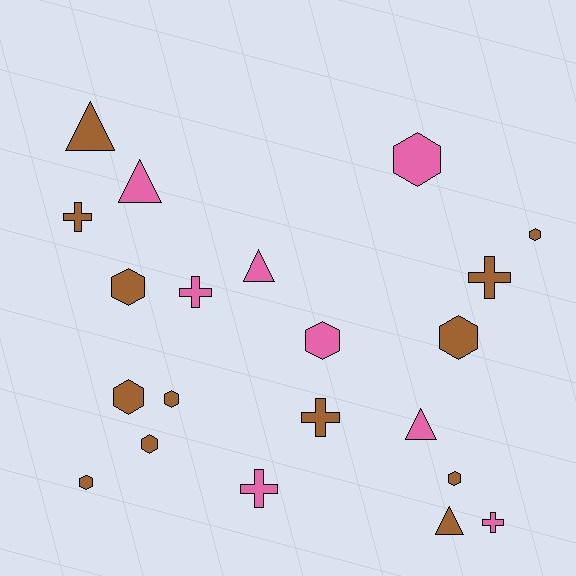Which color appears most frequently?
Brown, with 13 objects.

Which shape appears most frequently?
Hexagon, with 10 objects.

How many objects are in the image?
There are 21 objects.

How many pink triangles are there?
There are 3 pink triangles.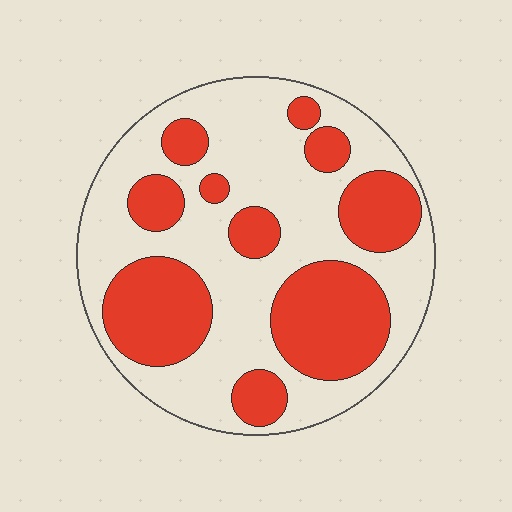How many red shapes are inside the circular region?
10.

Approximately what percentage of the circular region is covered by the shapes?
Approximately 40%.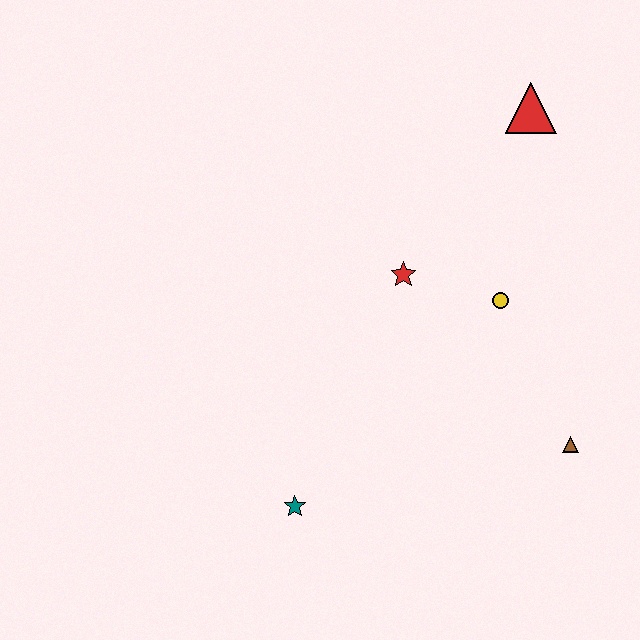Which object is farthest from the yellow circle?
The teal star is farthest from the yellow circle.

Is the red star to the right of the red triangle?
No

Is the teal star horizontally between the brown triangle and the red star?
No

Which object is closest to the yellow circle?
The red star is closest to the yellow circle.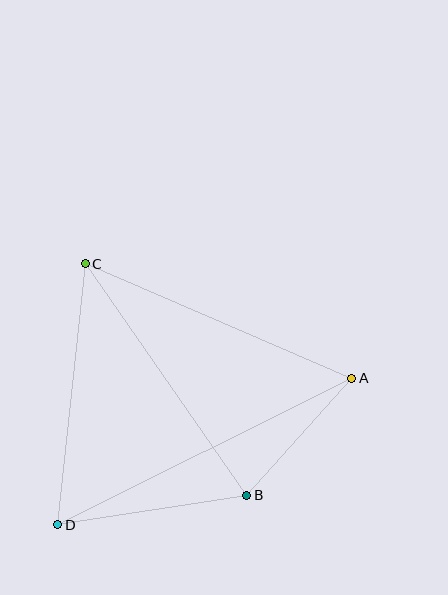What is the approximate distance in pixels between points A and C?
The distance between A and C is approximately 290 pixels.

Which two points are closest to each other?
Points A and B are closest to each other.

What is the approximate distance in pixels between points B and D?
The distance between B and D is approximately 191 pixels.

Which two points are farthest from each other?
Points A and D are farthest from each other.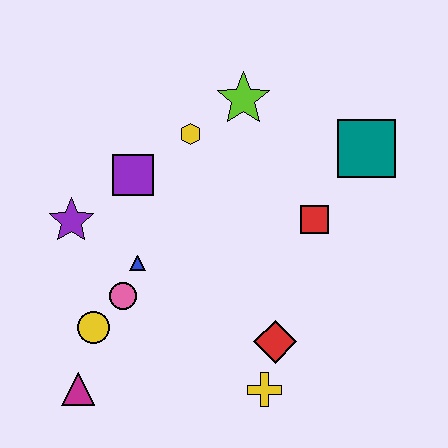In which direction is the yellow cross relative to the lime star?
The yellow cross is below the lime star.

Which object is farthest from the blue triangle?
The teal square is farthest from the blue triangle.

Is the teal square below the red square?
No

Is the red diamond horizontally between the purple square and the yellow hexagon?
No